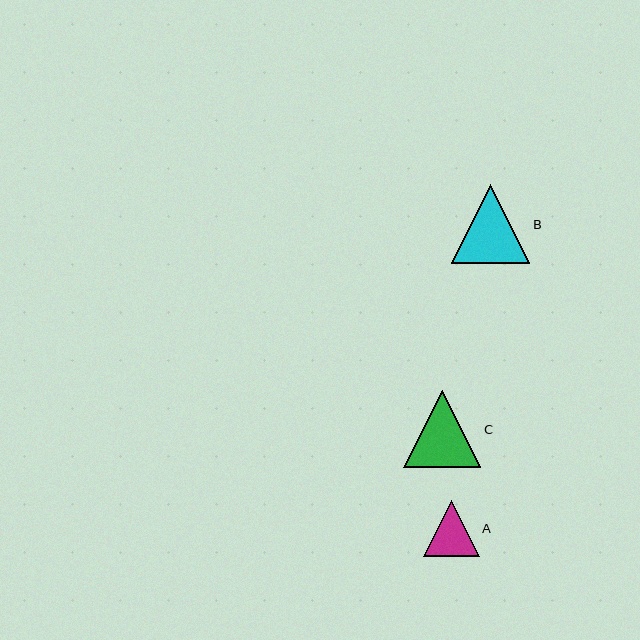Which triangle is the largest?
Triangle B is the largest with a size of approximately 79 pixels.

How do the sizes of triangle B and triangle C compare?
Triangle B and triangle C are approximately the same size.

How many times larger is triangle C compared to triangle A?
Triangle C is approximately 1.4 times the size of triangle A.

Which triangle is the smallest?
Triangle A is the smallest with a size of approximately 56 pixels.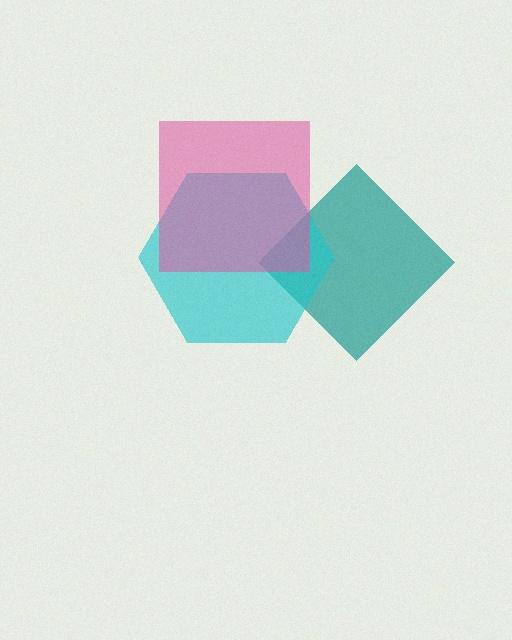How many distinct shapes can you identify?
There are 3 distinct shapes: a teal diamond, a cyan hexagon, a pink square.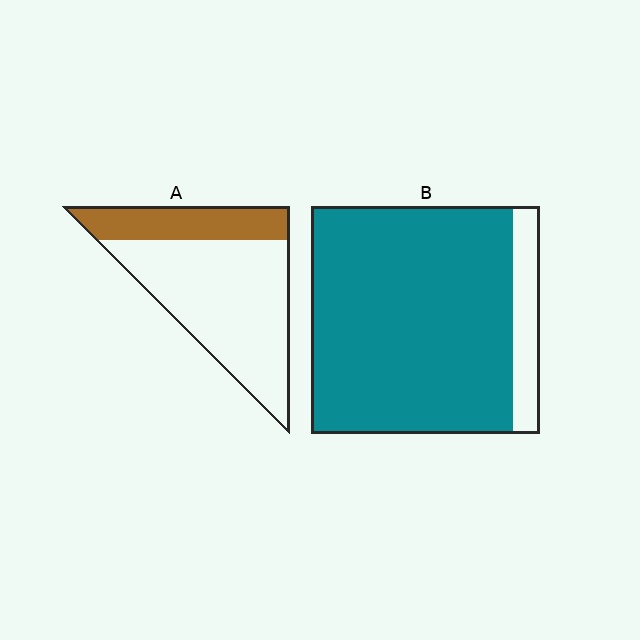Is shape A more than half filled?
No.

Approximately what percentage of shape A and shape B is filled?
A is approximately 30% and B is approximately 90%.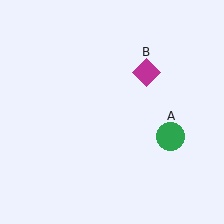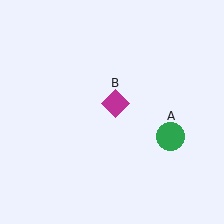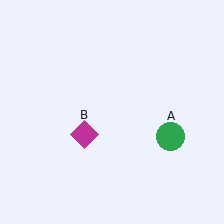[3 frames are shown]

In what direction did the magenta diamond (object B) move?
The magenta diamond (object B) moved down and to the left.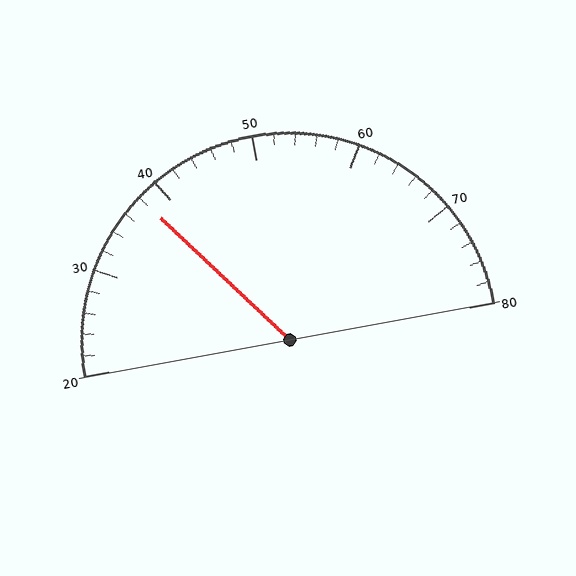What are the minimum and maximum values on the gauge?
The gauge ranges from 20 to 80.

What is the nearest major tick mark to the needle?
The nearest major tick mark is 40.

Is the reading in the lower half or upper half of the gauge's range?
The reading is in the lower half of the range (20 to 80).